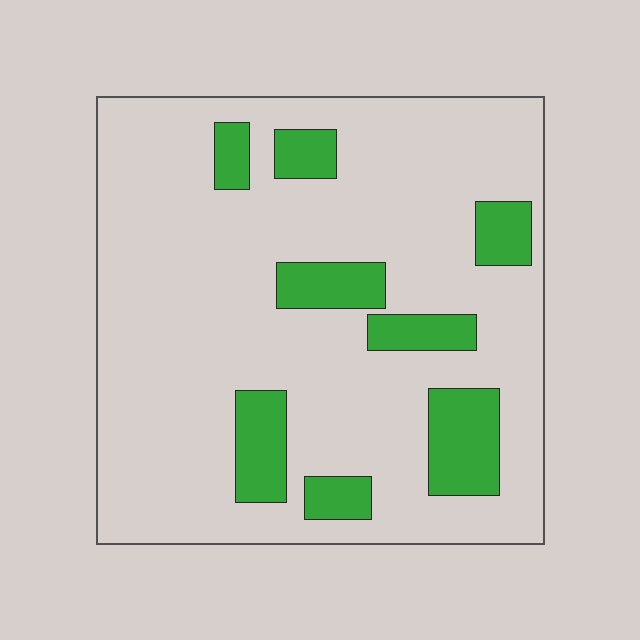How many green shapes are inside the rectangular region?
8.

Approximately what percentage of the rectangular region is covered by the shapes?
Approximately 15%.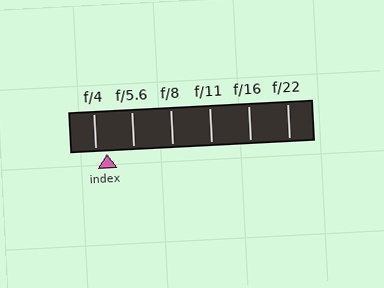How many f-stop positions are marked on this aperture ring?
There are 6 f-stop positions marked.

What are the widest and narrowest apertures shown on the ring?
The widest aperture shown is f/4 and the narrowest is f/22.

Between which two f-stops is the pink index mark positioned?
The index mark is between f/4 and f/5.6.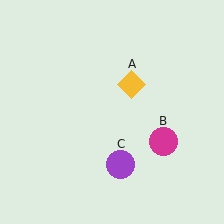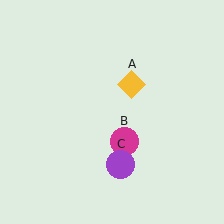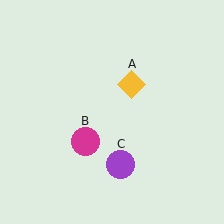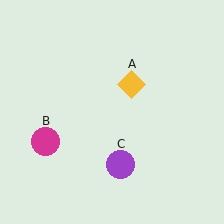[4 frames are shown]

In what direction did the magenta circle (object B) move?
The magenta circle (object B) moved left.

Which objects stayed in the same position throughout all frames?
Yellow diamond (object A) and purple circle (object C) remained stationary.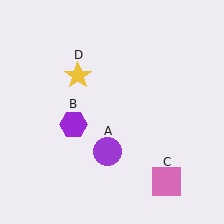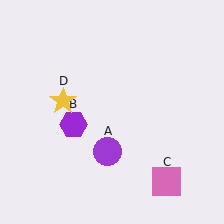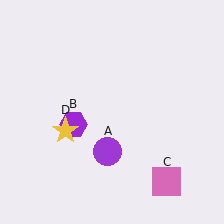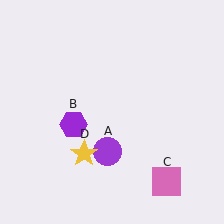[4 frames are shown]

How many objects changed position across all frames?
1 object changed position: yellow star (object D).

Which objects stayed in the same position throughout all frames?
Purple circle (object A) and purple hexagon (object B) and pink square (object C) remained stationary.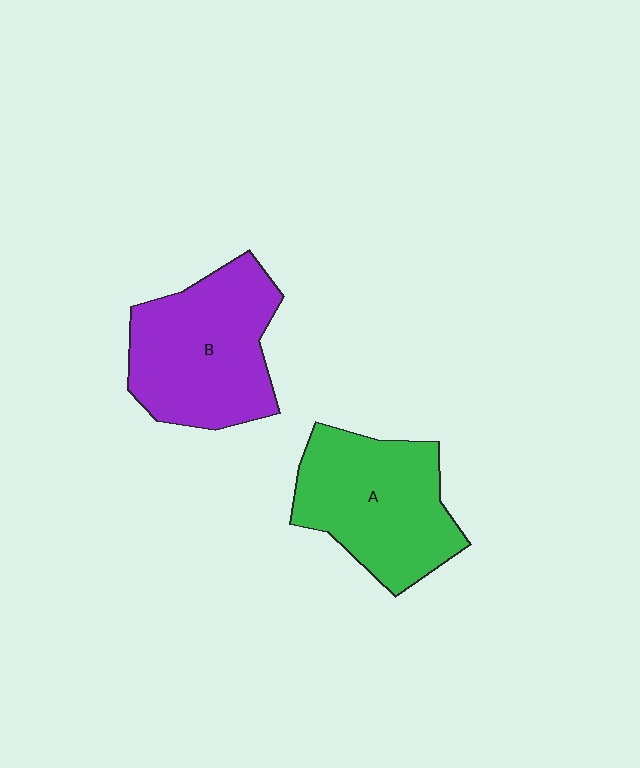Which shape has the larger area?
Shape B (purple).